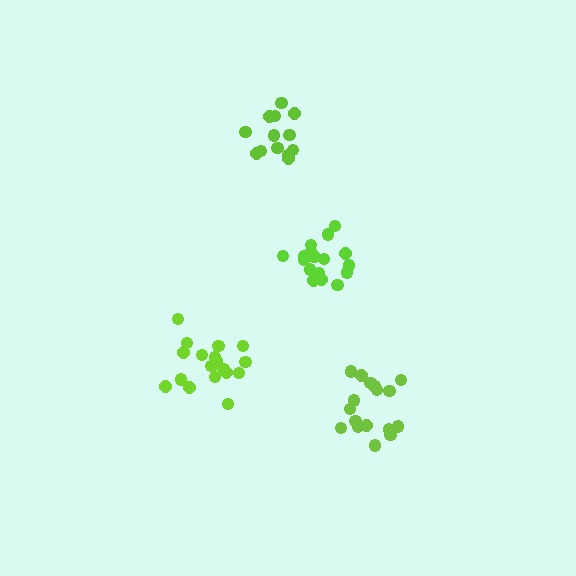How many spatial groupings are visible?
There are 4 spatial groupings.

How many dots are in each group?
Group 1: 18 dots, Group 2: 17 dots, Group 3: 13 dots, Group 4: 19 dots (67 total).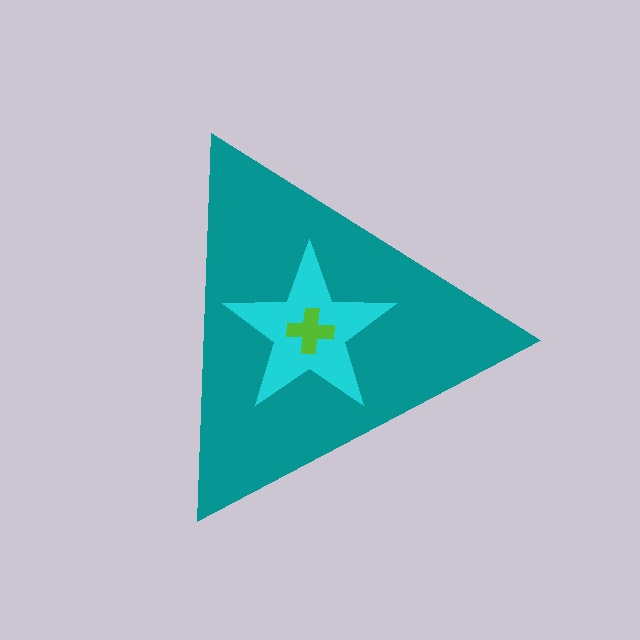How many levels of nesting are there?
3.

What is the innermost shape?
The lime cross.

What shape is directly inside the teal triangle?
The cyan star.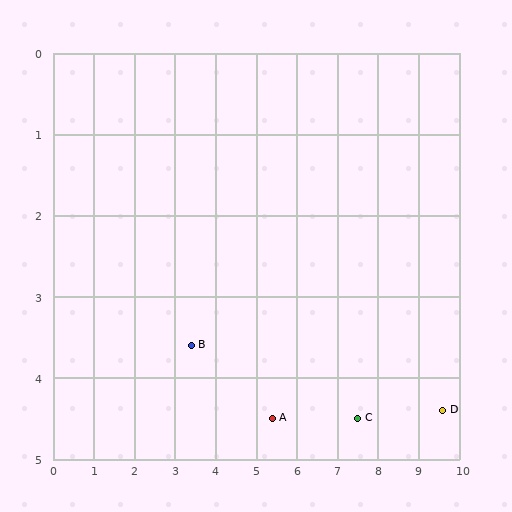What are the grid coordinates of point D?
Point D is at approximately (9.6, 4.4).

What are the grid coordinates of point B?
Point B is at approximately (3.4, 3.6).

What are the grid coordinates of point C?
Point C is at approximately (7.5, 4.5).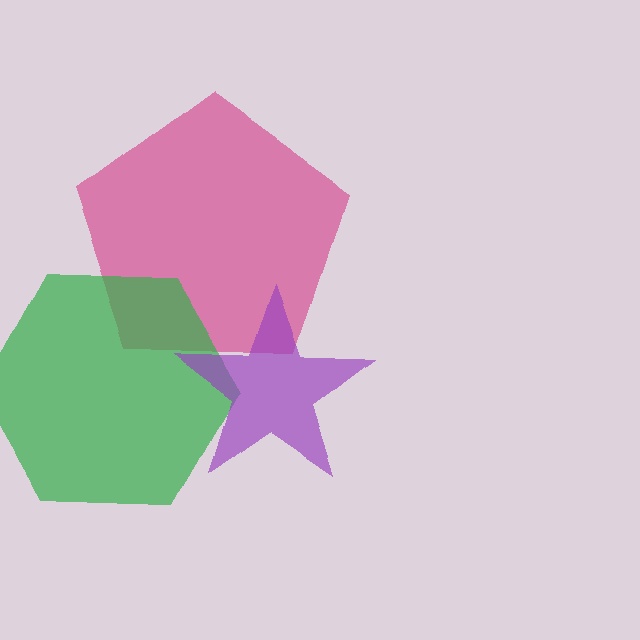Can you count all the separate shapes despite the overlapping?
Yes, there are 3 separate shapes.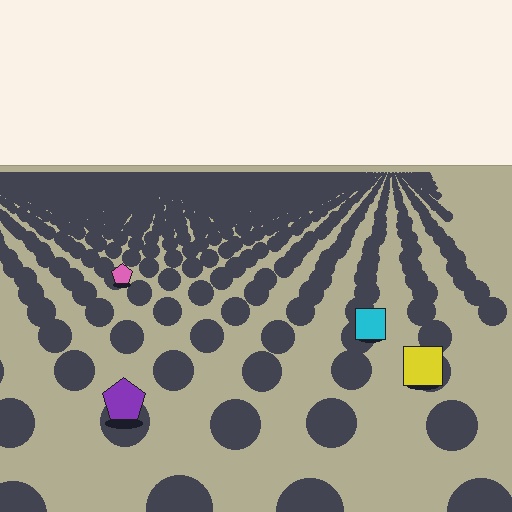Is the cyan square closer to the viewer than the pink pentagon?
Yes. The cyan square is closer — you can tell from the texture gradient: the ground texture is coarser near it.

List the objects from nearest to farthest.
From nearest to farthest: the purple pentagon, the yellow square, the cyan square, the pink pentagon.